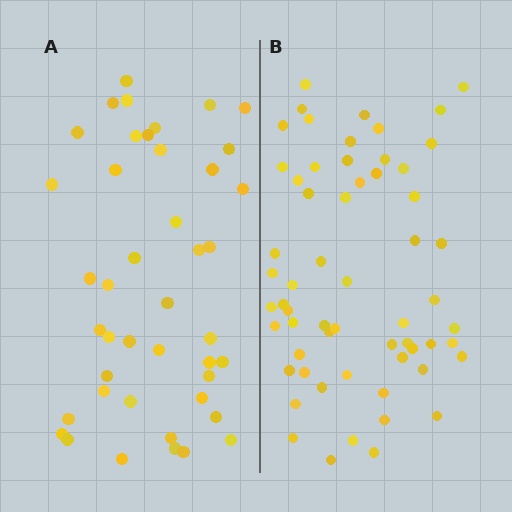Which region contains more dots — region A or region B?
Region B (the right region) has more dots.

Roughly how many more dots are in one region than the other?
Region B has approximately 15 more dots than region A.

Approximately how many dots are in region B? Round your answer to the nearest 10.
About 60 dots.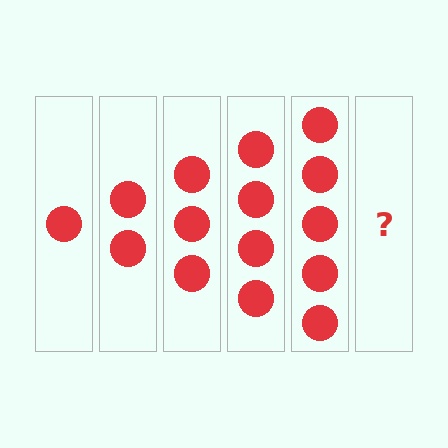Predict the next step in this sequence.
The next step is 6 circles.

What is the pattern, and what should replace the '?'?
The pattern is that each step adds one more circle. The '?' should be 6 circles.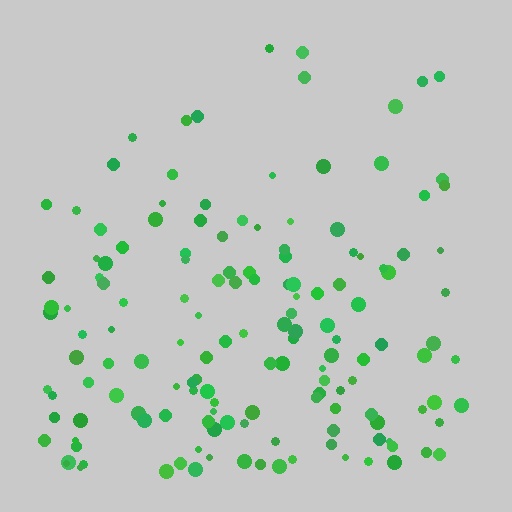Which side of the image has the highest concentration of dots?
The bottom.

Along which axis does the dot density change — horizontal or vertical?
Vertical.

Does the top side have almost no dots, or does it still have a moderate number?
Still a moderate number, just noticeably fewer than the bottom.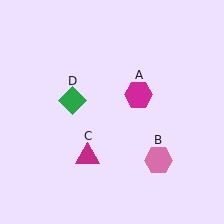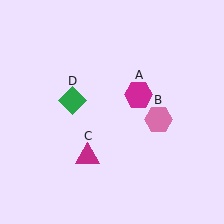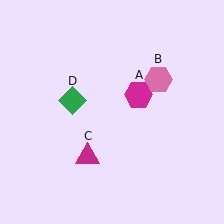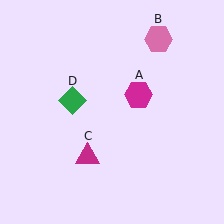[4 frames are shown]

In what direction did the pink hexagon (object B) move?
The pink hexagon (object B) moved up.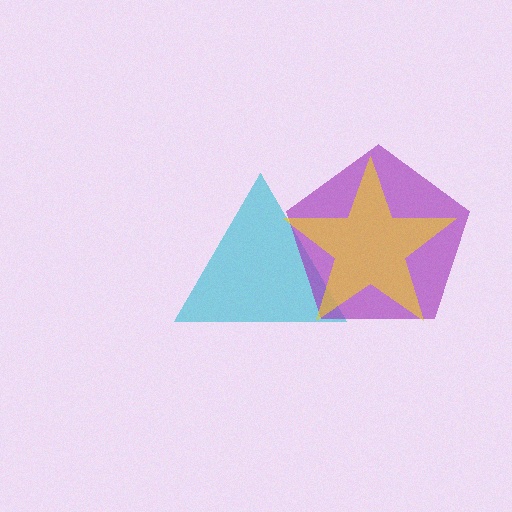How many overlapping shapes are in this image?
There are 3 overlapping shapes in the image.